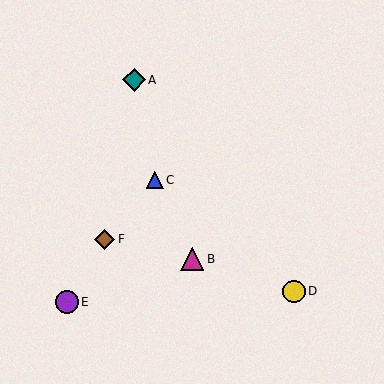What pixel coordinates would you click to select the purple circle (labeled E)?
Click at (67, 302) to select the purple circle E.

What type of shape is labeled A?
Shape A is a teal diamond.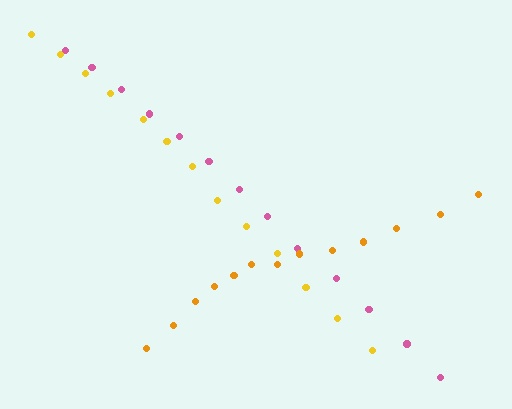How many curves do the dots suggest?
There are 3 distinct paths.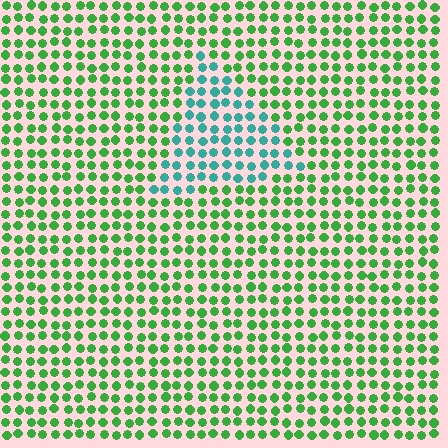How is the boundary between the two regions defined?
The boundary is defined purely by a slight shift in hue (about 49 degrees). Spacing, size, and orientation are identical on both sides.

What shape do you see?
I see a triangle.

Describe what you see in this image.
The image is filled with small green elements in a uniform arrangement. A triangle-shaped region is visible where the elements are tinted to a slightly different hue, forming a subtle color boundary.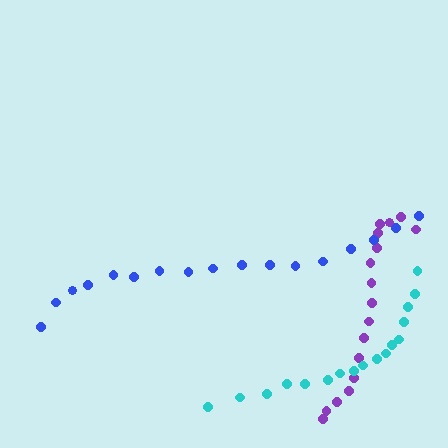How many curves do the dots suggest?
There are 3 distinct paths.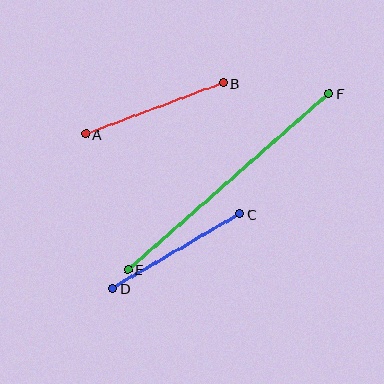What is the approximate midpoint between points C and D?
The midpoint is at approximately (176, 251) pixels.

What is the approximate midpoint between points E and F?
The midpoint is at approximately (229, 181) pixels.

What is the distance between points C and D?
The distance is approximately 148 pixels.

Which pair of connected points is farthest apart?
Points E and F are farthest apart.